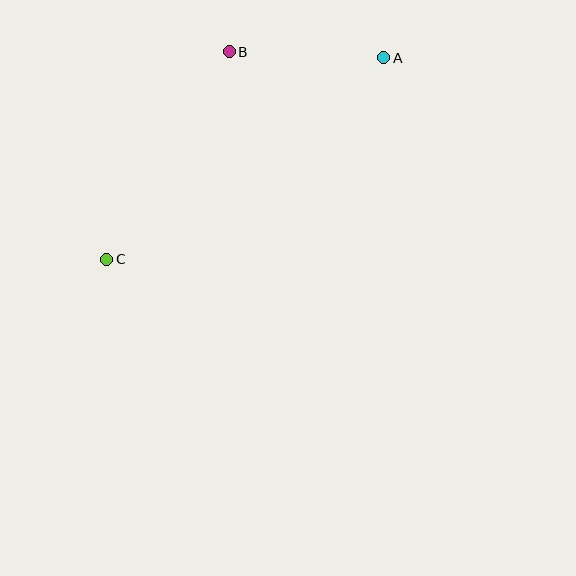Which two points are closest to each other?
Points A and B are closest to each other.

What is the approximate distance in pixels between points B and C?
The distance between B and C is approximately 241 pixels.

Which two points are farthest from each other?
Points A and C are farthest from each other.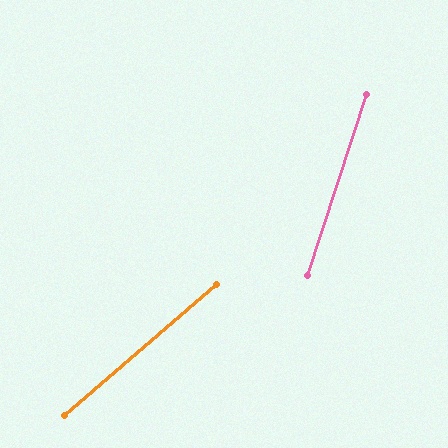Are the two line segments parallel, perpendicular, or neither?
Neither parallel nor perpendicular — they differ by about 31°.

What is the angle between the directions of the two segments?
Approximately 31 degrees.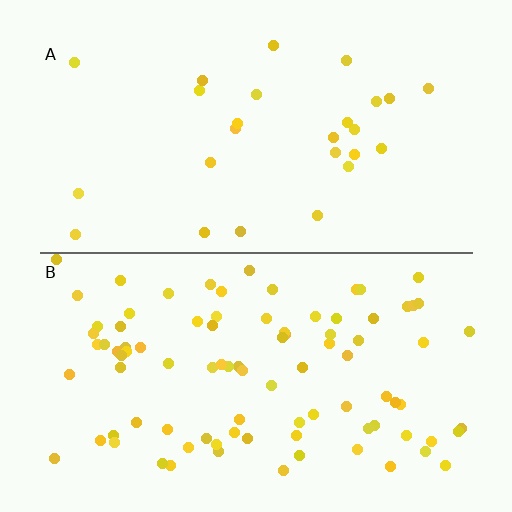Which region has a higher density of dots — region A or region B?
B (the bottom).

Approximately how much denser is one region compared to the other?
Approximately 3.4× — region B over region A.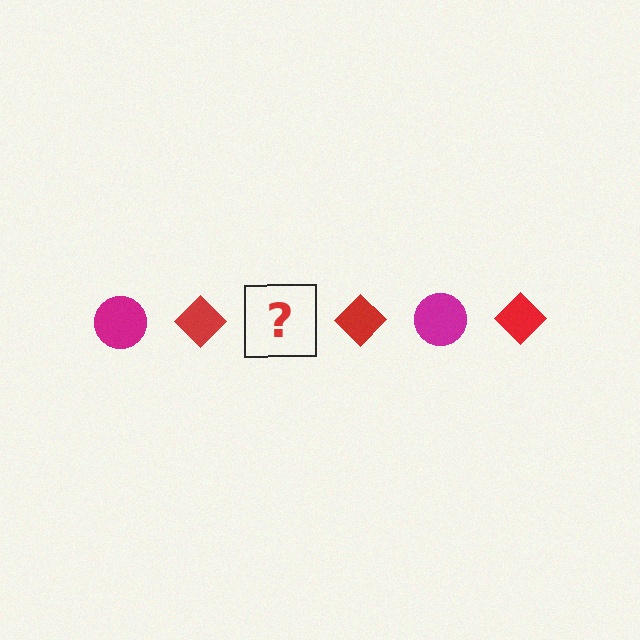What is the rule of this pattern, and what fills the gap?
The rule is that the pattern alternates between magenta circle and red diamond. The gap should be filled with a magenta circle.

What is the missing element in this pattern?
The missing element is a magenta circle.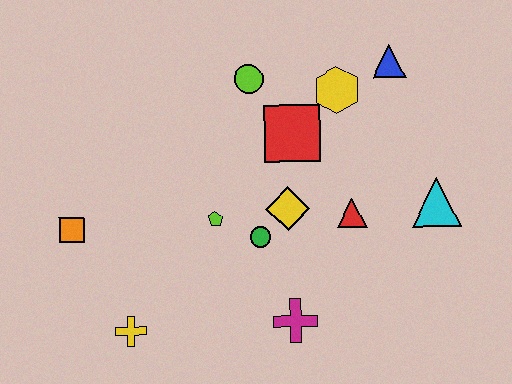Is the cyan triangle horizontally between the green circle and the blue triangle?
No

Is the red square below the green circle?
No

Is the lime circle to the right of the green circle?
No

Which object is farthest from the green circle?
The blue triangle is farthest from the green circle.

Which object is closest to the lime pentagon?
The green circle is closest to the lime pentagon.